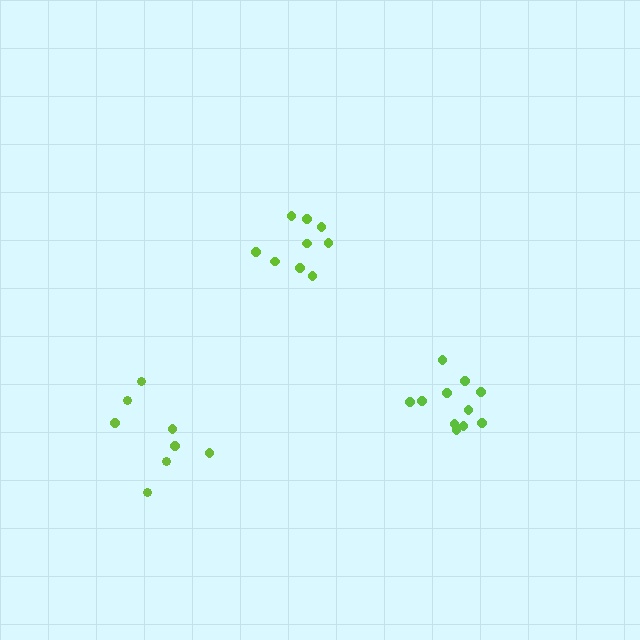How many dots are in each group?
Group 1: 8 dots, Group 2: 11 dots, Group 3: 9 dots (28 total).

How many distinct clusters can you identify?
There are 3 distinct clusters.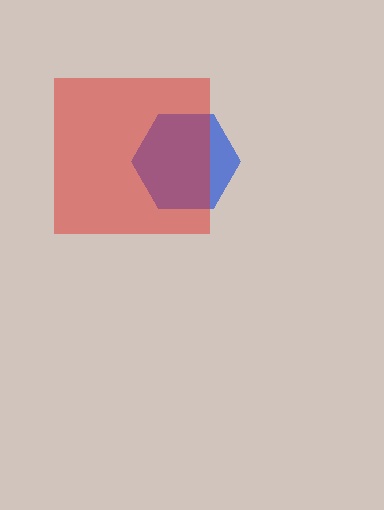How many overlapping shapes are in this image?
There are 2 overlapping shapes in the image.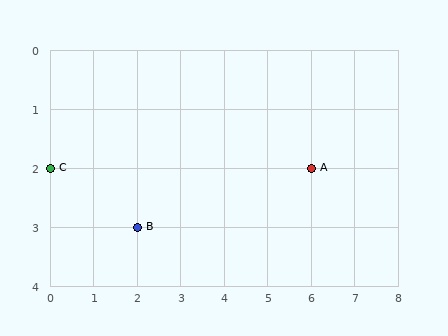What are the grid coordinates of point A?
Point A is at grid coordinates (6, 2).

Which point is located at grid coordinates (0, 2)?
Point C is at (0, 2).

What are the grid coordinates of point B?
Point B is at grid coordinates (2, 3).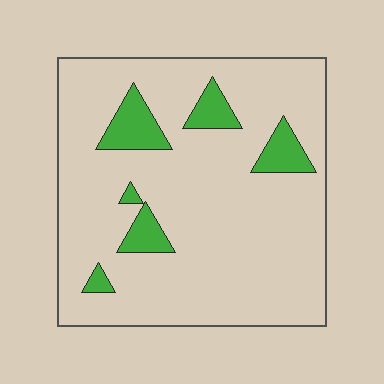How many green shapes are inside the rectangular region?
6.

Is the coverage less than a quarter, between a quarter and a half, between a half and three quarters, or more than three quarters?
Less than a quarter.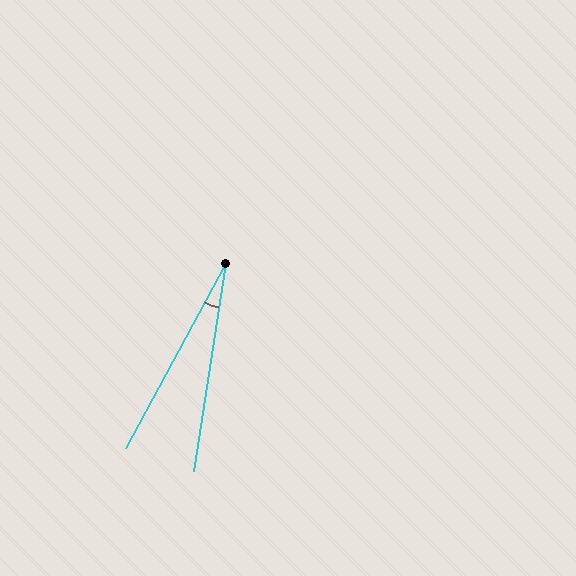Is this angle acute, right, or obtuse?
It is acute.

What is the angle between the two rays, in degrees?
Approximately 20 degrees.